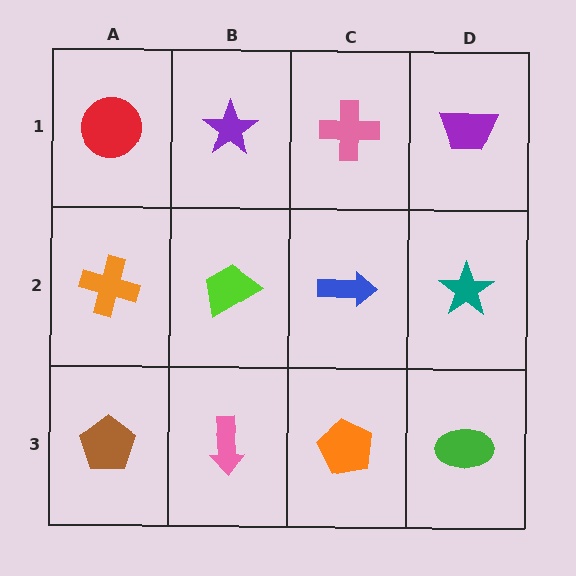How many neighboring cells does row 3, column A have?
2.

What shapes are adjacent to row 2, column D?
A purple trapezoid (row 1, column D), a green ellipse (row 3, column D), a blue arrow (row 2, column C).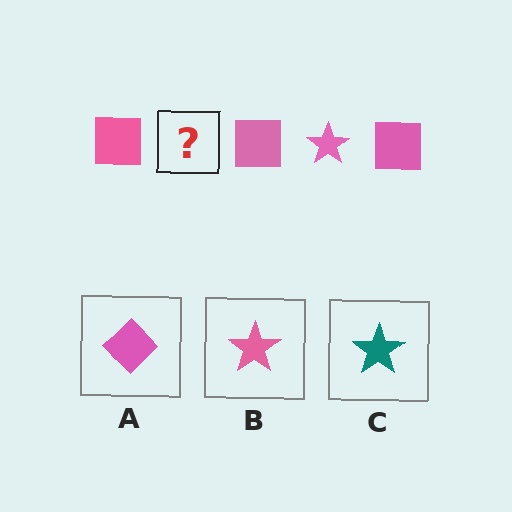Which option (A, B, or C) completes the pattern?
B.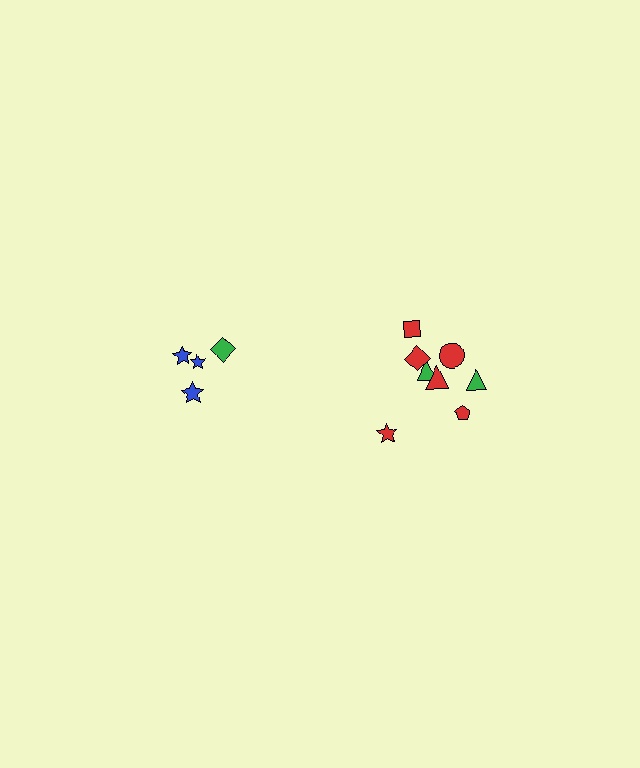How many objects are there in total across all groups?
There are 12 objects.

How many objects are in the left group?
There are 4 objects.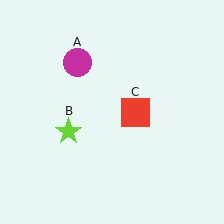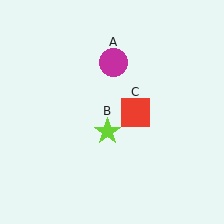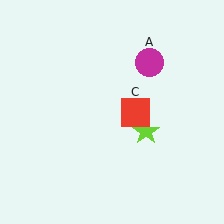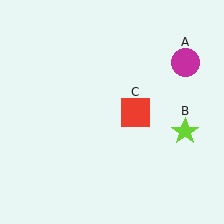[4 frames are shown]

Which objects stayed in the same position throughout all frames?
Red square (object C) remained stationary.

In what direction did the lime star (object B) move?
The lime star (object B) moved right.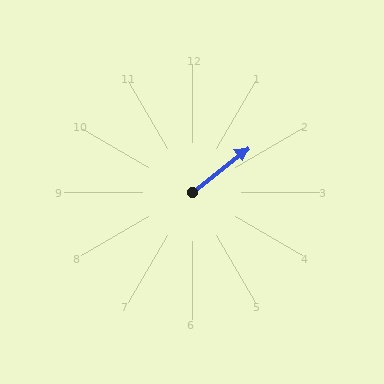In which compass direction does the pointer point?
Northeast.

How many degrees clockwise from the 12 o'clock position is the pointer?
Approximately 51 degrees.